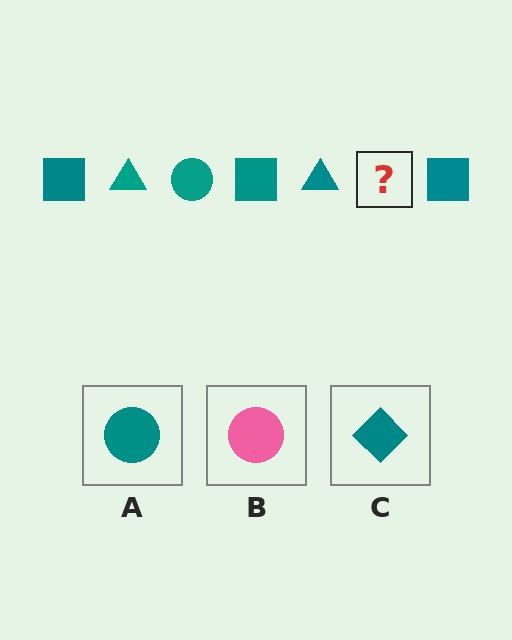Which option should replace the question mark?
Option A.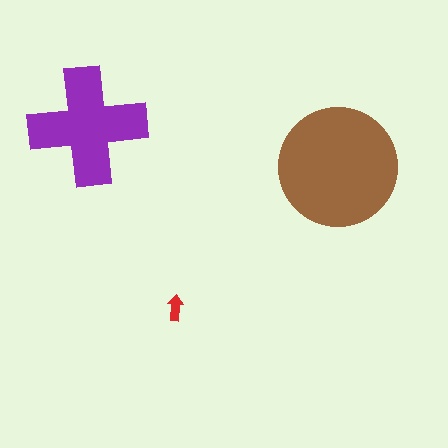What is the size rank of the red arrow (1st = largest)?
3rd.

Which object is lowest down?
The red arrow is bottommost.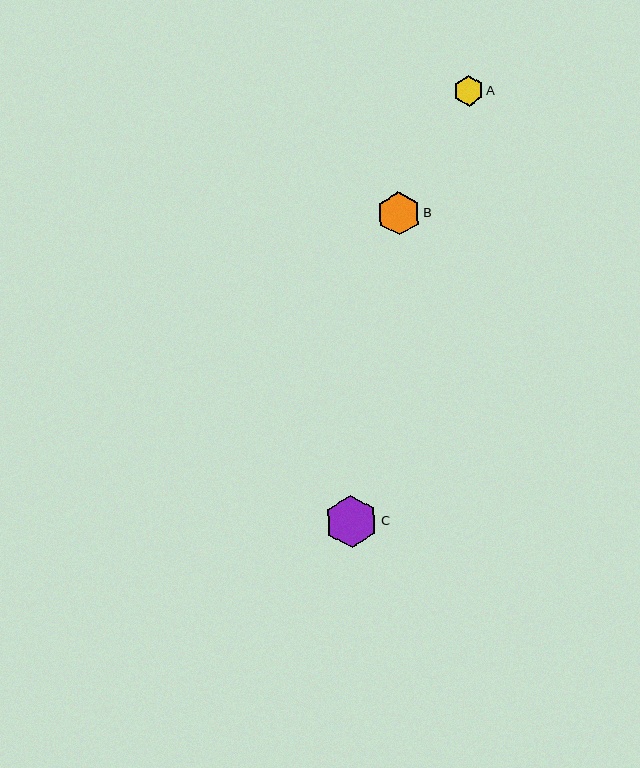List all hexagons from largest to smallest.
From largest to smallest: C, B, A.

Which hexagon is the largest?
Hexagon C is the largest with a size of approximately 52 pixels.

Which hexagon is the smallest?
Hexagon A is the smallest with a size of approximately 30 pixels.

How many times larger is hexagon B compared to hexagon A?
Hexagon B is approximately 1.4 times the size of hexagon A.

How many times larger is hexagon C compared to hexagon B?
Hexagon C is approximately 1.2 times the size of hexagon B.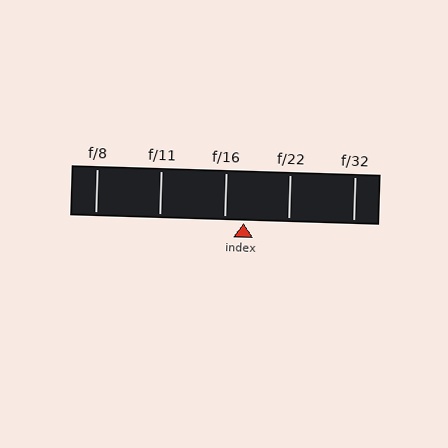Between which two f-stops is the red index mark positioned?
The index mark is between f/16 and f/22.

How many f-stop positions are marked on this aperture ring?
There are 5 f-stop positions marked.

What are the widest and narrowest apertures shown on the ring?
The widest aperture shown is f/8 and the narrowest is f/32.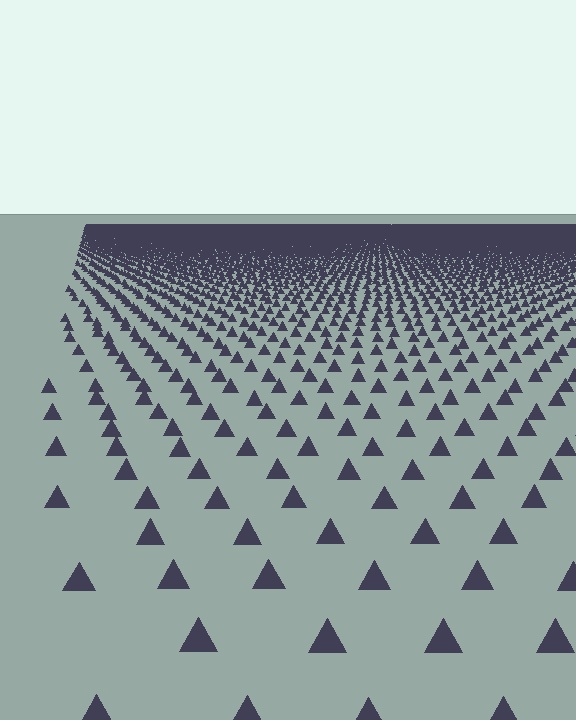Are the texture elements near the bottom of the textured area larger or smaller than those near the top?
Larger. Near the bottom, elements are closer to the viewer and appear at a bigger on-screen size.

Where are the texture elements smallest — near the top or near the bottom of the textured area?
Near the top.